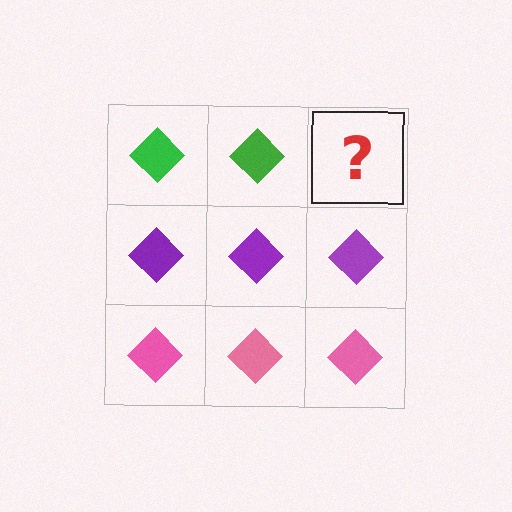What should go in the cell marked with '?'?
The missing cell should contain a green diamond.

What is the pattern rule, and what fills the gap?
The rule is that each row has a consistent color. The gap should be filled with a green diamond.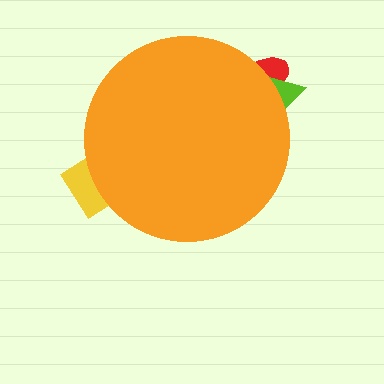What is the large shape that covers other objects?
An orange circle.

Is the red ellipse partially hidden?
Yes, the red ellipse is partially hidden behind the orange circle.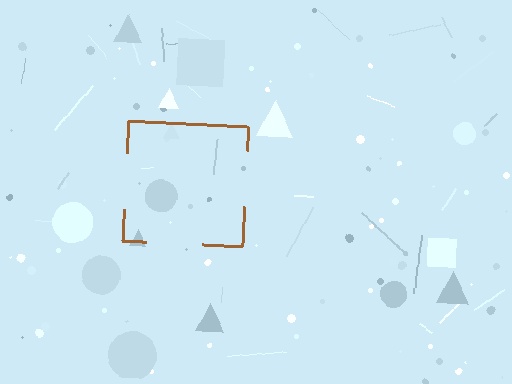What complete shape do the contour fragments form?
The contour fragments form a square.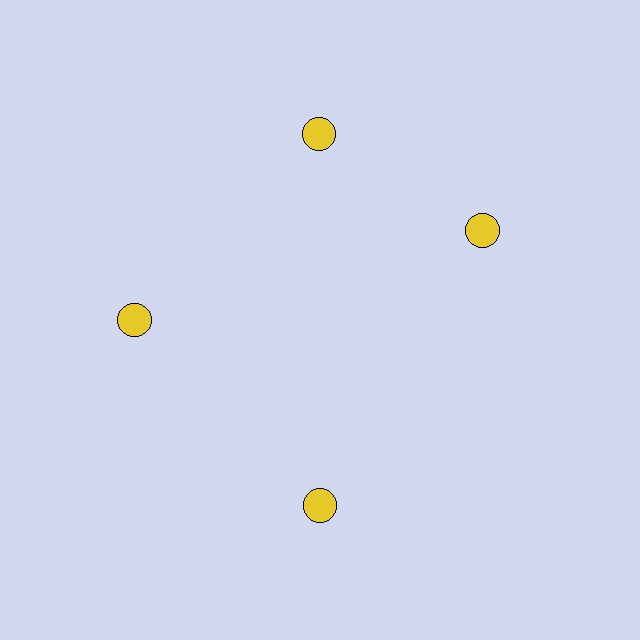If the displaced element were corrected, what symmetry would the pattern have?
It would have 4-fold rotational symmetry — the pattern would map onto itself every 90 degrees.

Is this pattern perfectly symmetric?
No. The 4 yellow circles are arranged in a ring, but one element near the 3 o'clock position is rotated out of alignment along the ring, breaking the 4-fold rotational symmetry.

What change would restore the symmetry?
The symmetry would be restored by rotating it back into even spacing with its neighbors so that all 4 circles sit at equal angles and equal distance from the center.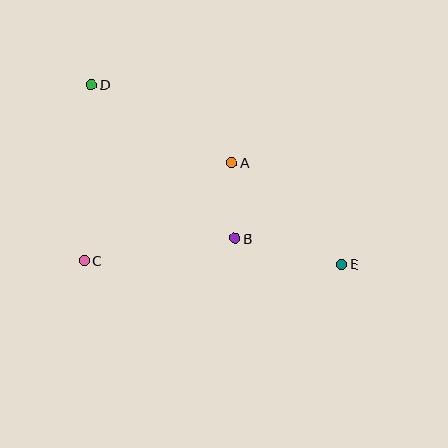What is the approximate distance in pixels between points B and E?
The distance between B and E is approximately 110 pixels.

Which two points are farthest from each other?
Points D and E are farthest from each other.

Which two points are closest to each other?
Points A and B are closest to each other.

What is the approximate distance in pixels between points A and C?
The distance between A and C is approximately 177 pixels.